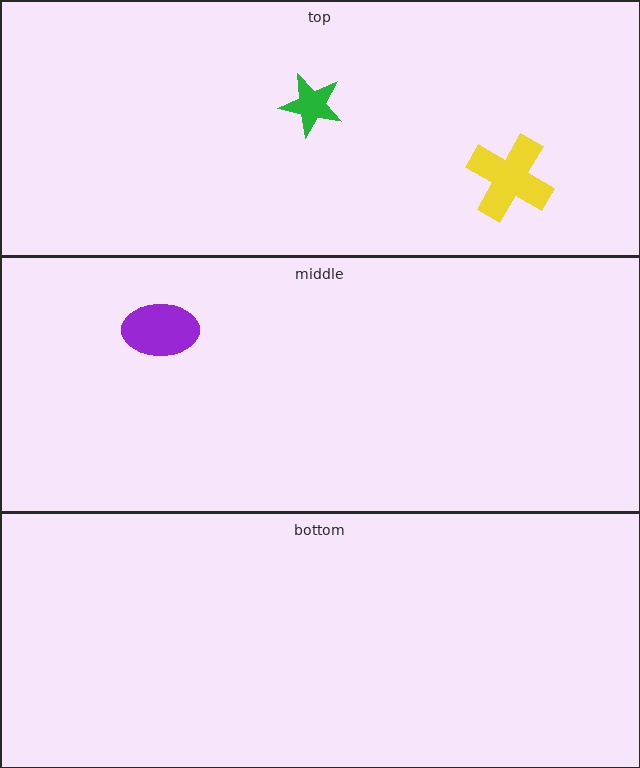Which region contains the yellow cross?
The top region.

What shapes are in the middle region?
The purple ellipse.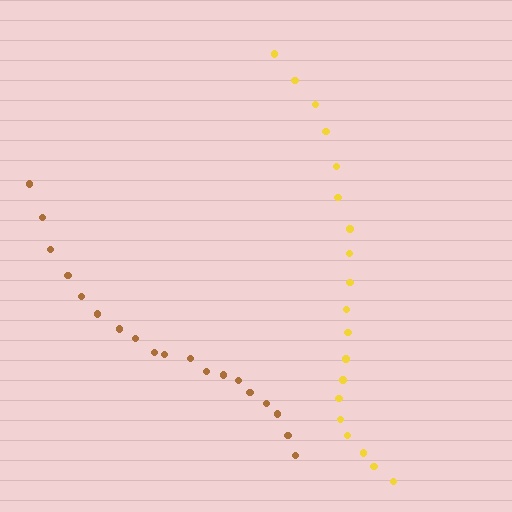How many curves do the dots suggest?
There are 2 distinct paths.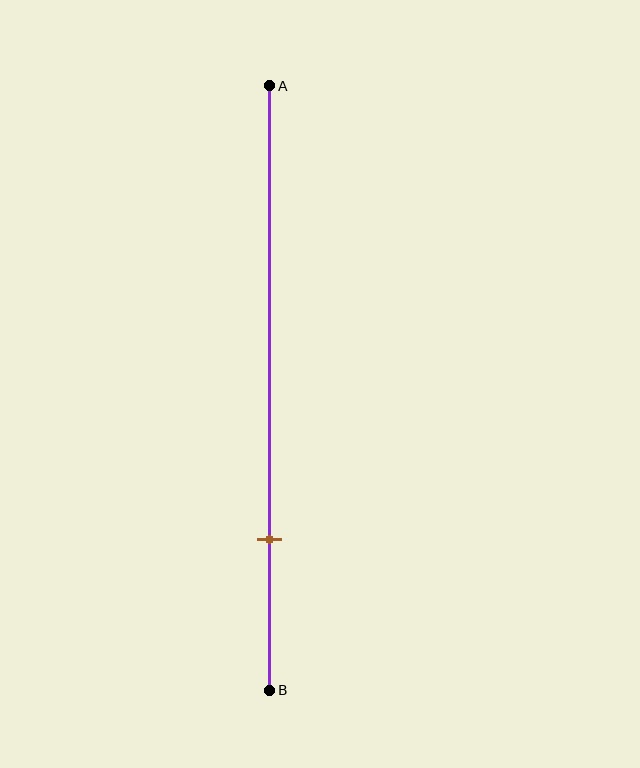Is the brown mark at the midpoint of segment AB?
No, the mark is at about 75% from A, not at the 50% midpoint.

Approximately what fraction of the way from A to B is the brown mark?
The brown mark is approximately 75% of the way from A to B.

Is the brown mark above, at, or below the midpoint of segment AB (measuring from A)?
The brown mark is below the midpoint of segment AB.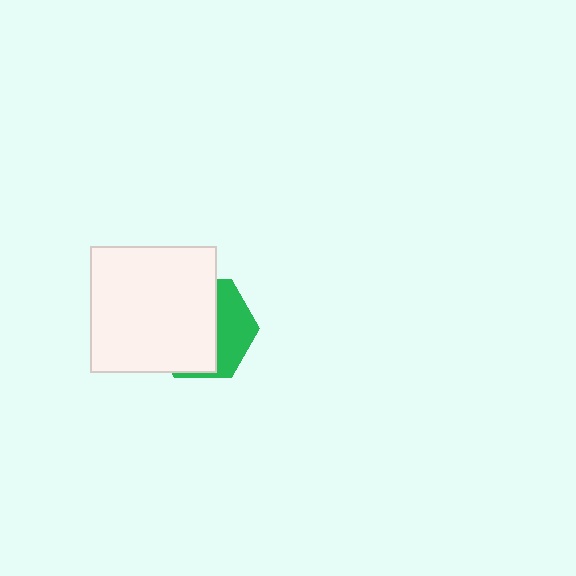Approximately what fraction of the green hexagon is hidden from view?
Roughly 65% of the green hexagon is hidden behind the white square.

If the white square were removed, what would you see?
You would see the complete green hexagon.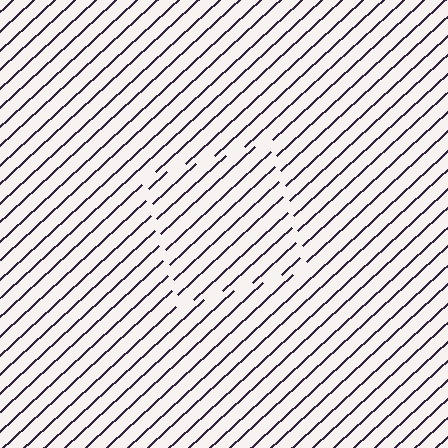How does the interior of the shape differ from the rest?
The interior of the shape contains the same grating, shifted by half a period — the contour is defined by the phase discontinuity where line-ends from the inner and outer gratings abut.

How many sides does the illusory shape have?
4 sides — the line-ends trace a square.